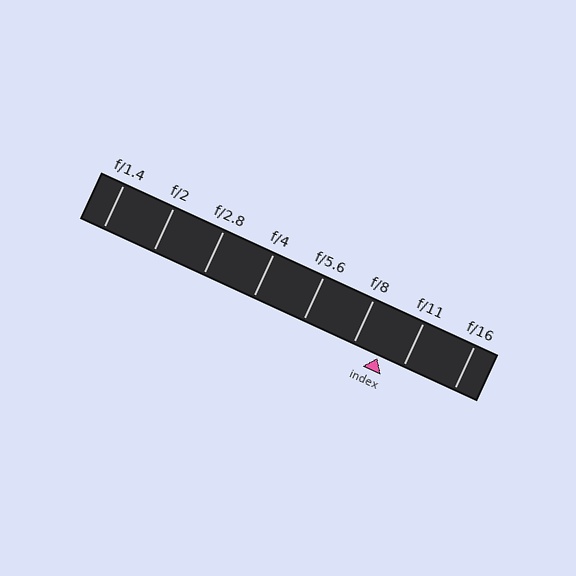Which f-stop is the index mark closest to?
The index mark is closest to f/11.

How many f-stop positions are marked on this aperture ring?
There are 8 f-stop positions marked.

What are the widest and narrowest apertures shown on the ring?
The widest aperture shown is f/1.4 and the narrowest is f/16.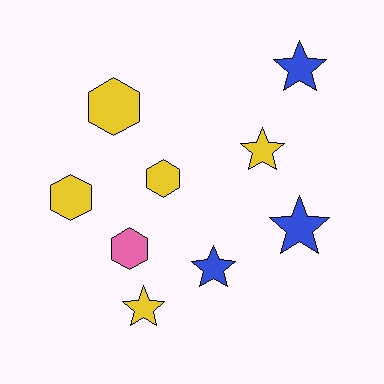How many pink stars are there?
There are no pink stars.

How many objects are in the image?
There are 9 objects.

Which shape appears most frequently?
Star, with 5 objects.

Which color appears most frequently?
Yellow, with 5 objects.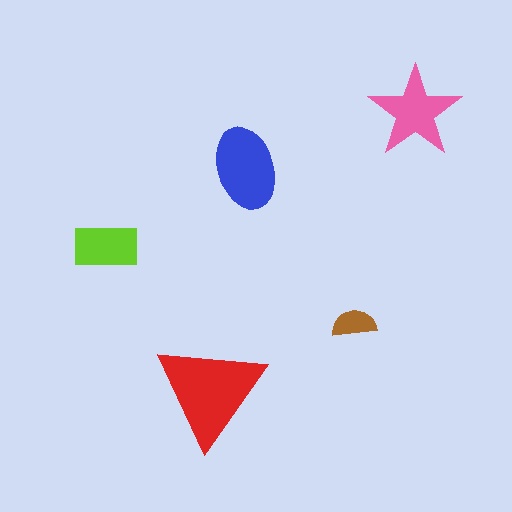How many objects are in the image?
There are 5 objects in the image.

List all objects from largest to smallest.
The red triangle, the blue ellipse, the pink star, the lime rectangle, the brown semicircle.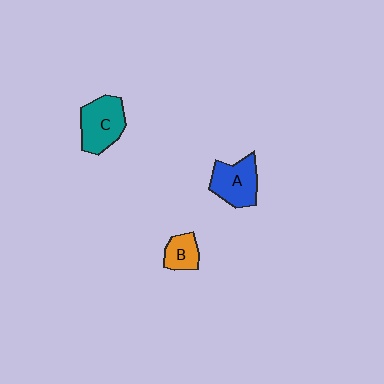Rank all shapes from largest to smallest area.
From largest to smallest: C (teal), A (blue), B (orange).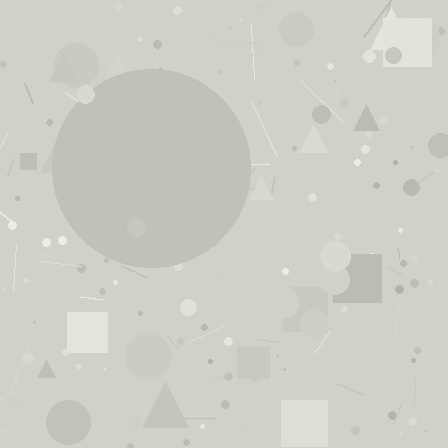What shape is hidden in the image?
A circle is hidden in the image.